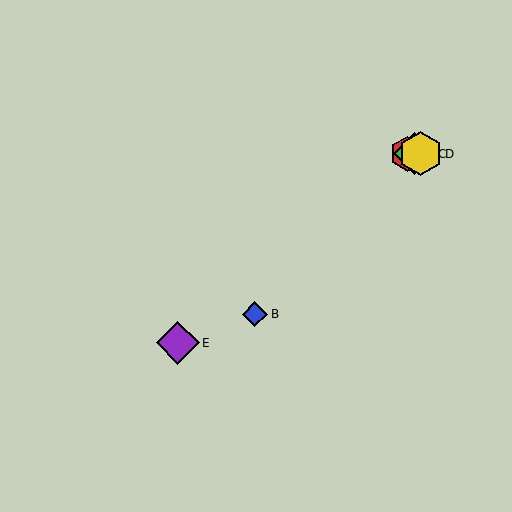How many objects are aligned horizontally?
3 objects (A, C, D) are aligned horizontally.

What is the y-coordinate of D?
Object D is at y≈154.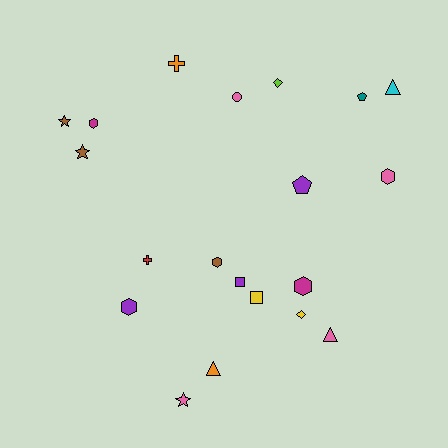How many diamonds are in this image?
There are 2 diamonds.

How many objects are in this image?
There are 20 objects.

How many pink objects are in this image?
There are 4 pink objects.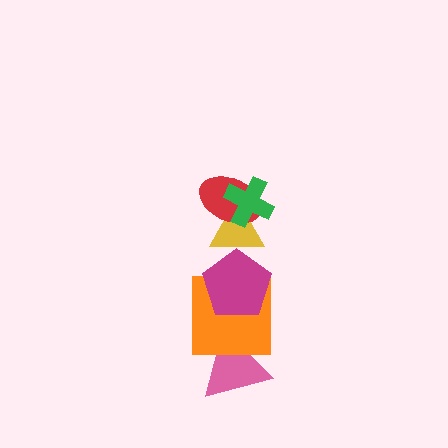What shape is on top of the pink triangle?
The orange square is on top of the pink triangle.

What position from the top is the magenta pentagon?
The magenta pentagon is 4th from the top.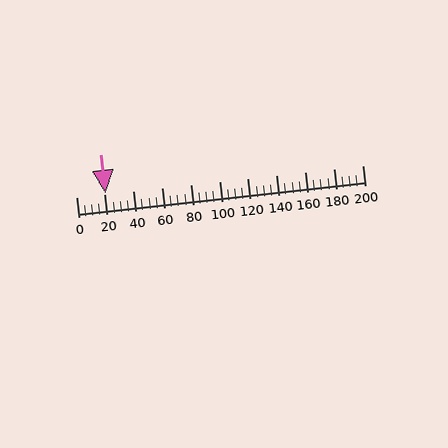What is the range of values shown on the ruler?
The ruler shows values from 0 to 200.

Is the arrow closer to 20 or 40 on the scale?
The arrow is closer to 20.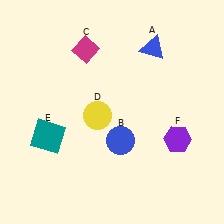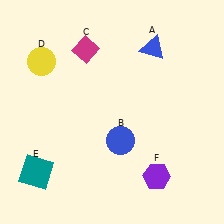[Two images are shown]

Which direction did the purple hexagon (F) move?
The purple hexagon (F) moved down.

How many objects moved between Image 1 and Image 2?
3 objects moved between the two images.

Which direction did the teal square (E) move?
The teal square (E) moved down.